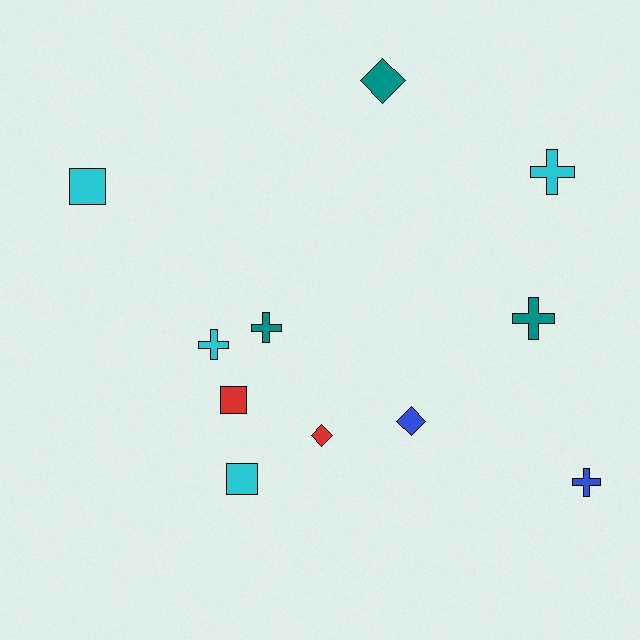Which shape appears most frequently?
Cross, with 5 objects.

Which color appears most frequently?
Cyan, with 4 objects.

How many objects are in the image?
There are 11 objects.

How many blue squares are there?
There are no blue squares.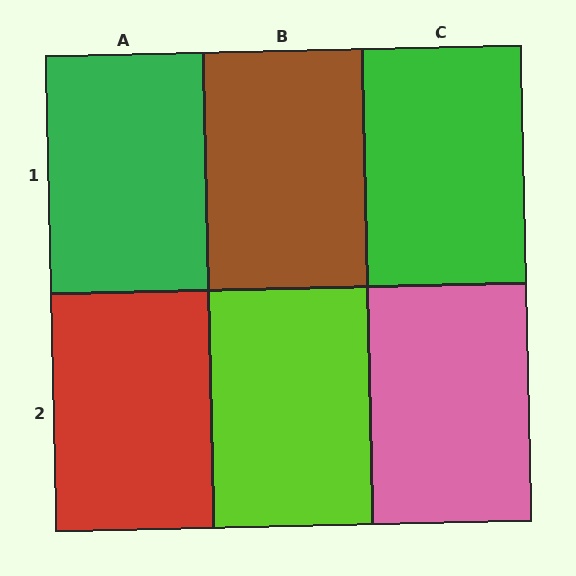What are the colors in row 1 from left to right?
Green, brown, green.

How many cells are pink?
1 cell is pink.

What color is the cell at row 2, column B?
Lime.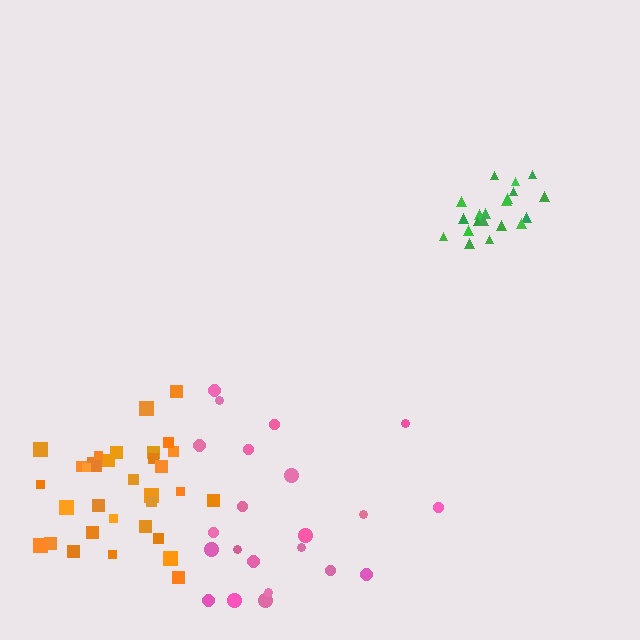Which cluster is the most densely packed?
Green.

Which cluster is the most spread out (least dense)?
Pink.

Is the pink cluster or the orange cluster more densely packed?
Orange.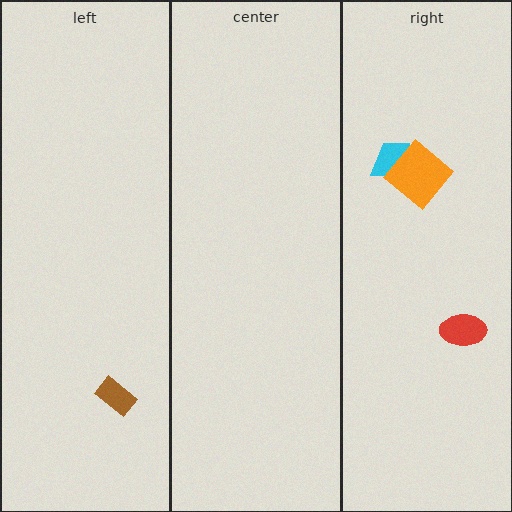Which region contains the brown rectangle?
The left region.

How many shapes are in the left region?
1.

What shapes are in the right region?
The red ellipse, the cyan trapezoid, the orange diamond.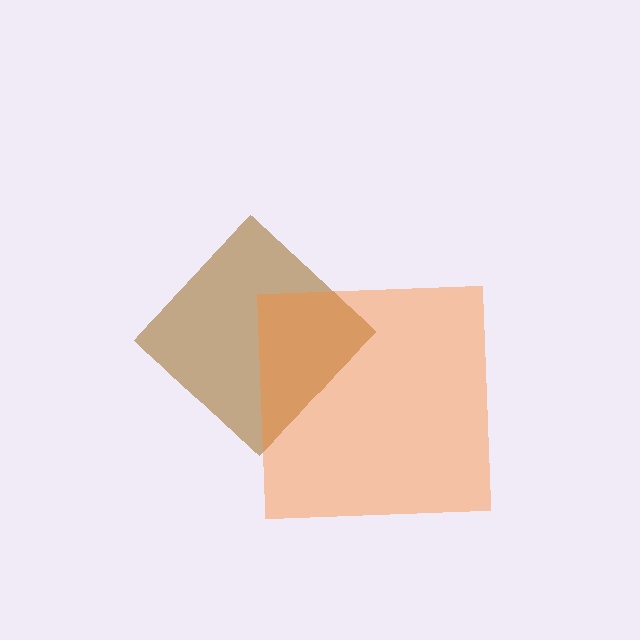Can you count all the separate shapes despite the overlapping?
Yes, there are 2 separate shapes.